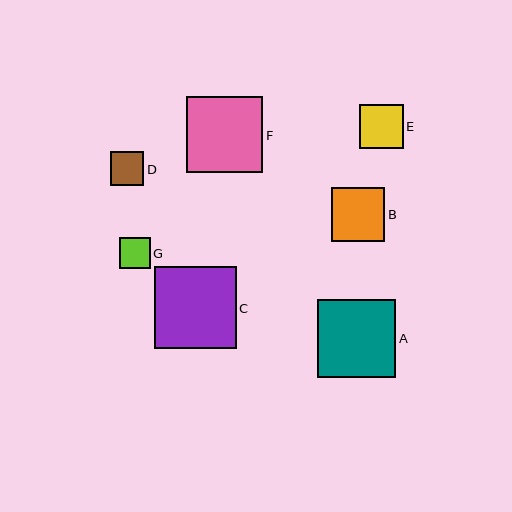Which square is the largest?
Square C is the largest with a size of approximately 82 pixels.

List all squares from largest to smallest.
From largest to smallest: C, A, F, B, E, D, G.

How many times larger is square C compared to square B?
Square C is approximately 1.5 times the size of square B.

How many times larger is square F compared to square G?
Square F is approximately 2.5 times the size of square G.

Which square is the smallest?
Square G is the smallest with a size of approximately 31 pixels.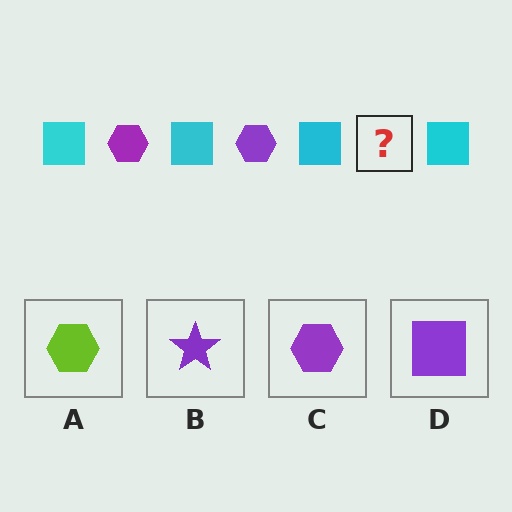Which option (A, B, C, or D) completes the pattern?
C.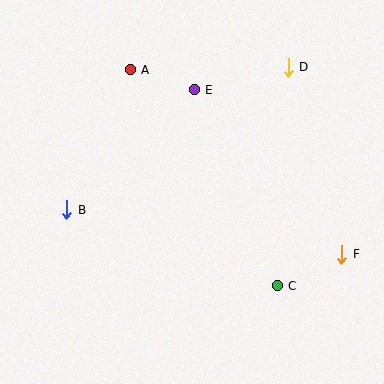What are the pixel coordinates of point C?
Point C is at (277, 286).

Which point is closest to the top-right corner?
Point D is closest to the top-right corner.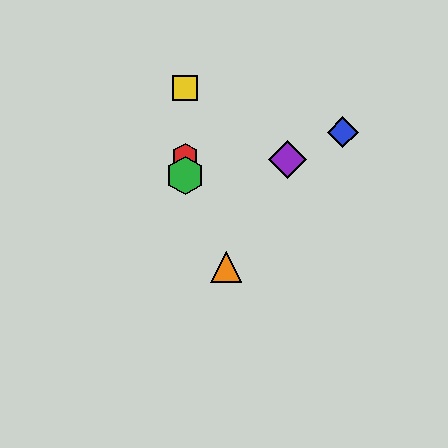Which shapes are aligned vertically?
The red hexagon, the green hexagon, the yellow square are aligned vertically.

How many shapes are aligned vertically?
3 shapes (the red hexagon, the green hexagon, the yellow square) are aligned vertically.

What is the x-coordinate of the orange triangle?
The orange triangle is at x≈226.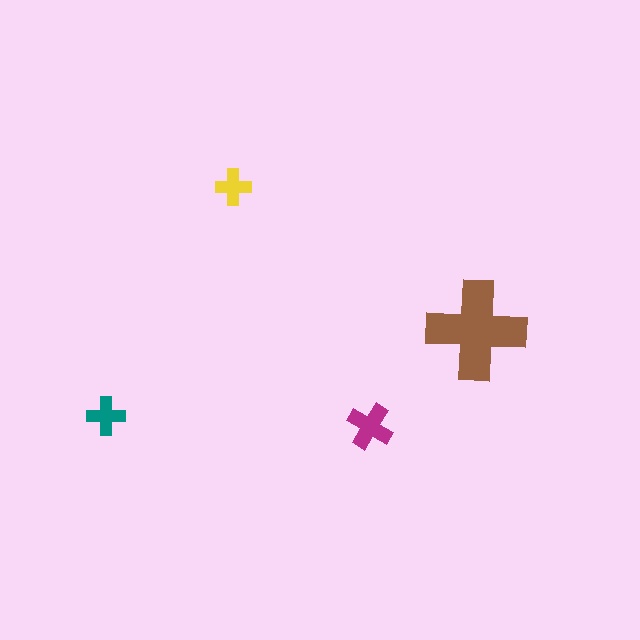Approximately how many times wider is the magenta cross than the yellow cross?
About 1.5 times wider.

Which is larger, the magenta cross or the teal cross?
The magenta one.